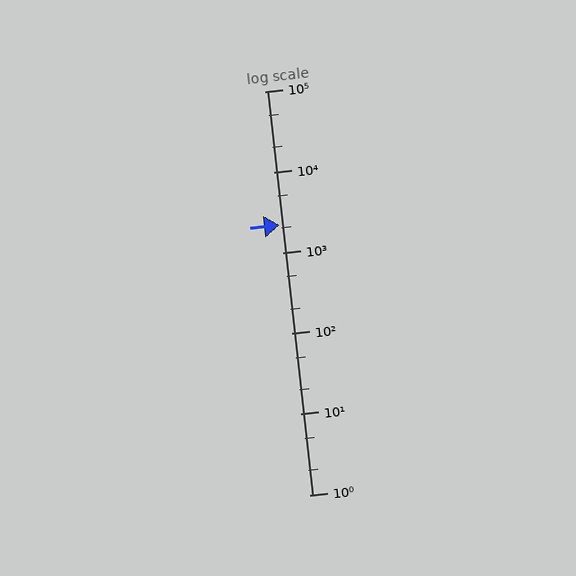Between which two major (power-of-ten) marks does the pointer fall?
The pointer is between 1000 and 10000.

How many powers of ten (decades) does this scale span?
The scale spans 5 decades, from 1 to 100000.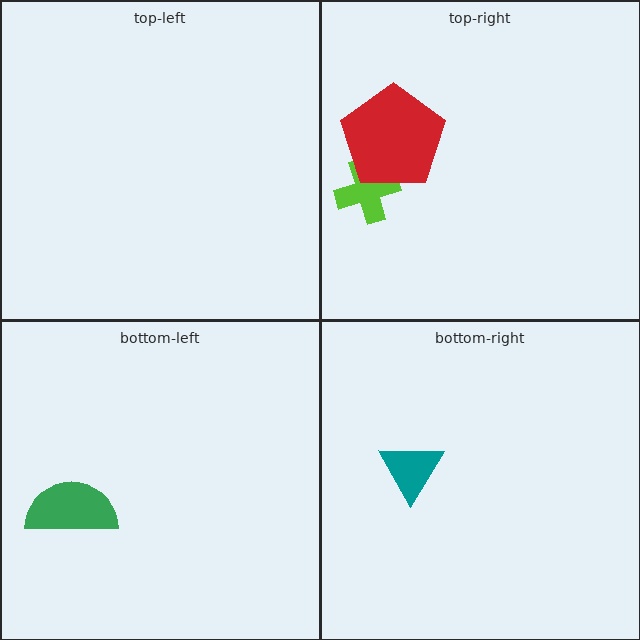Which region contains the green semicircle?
The bottom-left region.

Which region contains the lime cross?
The top-right region.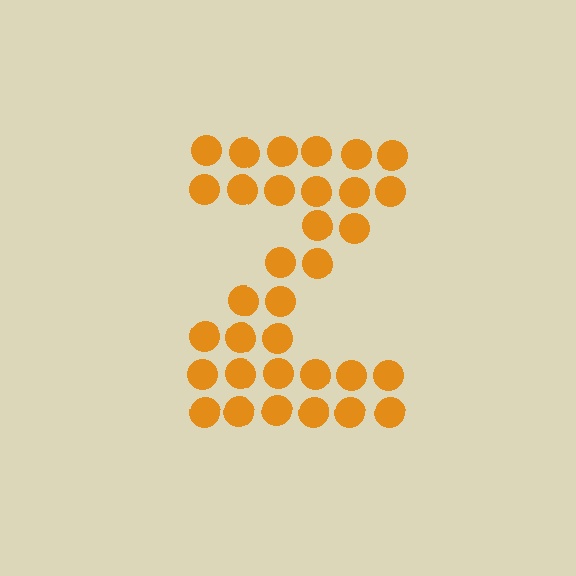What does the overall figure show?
The overall figure shows the letter Z.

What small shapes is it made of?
It is made of small circles.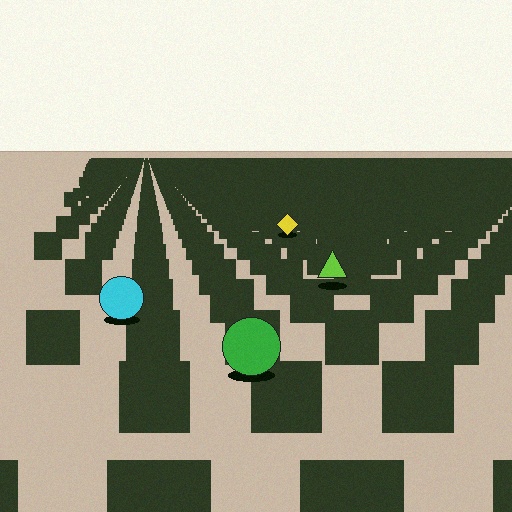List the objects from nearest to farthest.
From nearest to farthest: the green circle, the cyan circle, the lime triangle, the yellow diamond.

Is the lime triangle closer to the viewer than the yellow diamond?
Yes. The lime triangle is closer — you can tell from the texture gradient: the ground texture is coarser near it.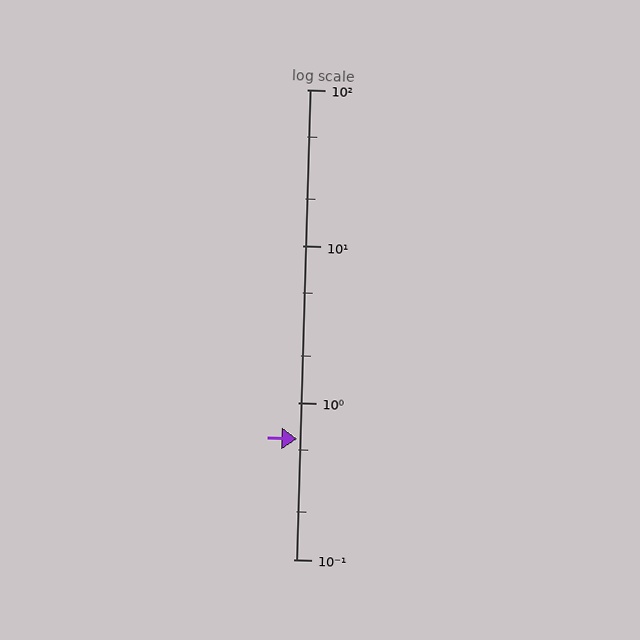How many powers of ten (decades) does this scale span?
The scale spans 3 decades, from 0.1 to 100.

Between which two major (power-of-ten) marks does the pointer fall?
The pointer is between 0.1 and 1.